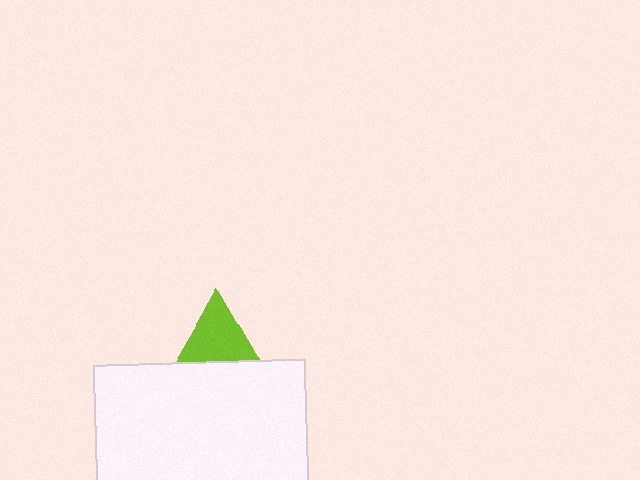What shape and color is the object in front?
The object in front is a white rectangle.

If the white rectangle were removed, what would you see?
You would see the complete lime triangle.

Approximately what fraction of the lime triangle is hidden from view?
Roughly 38% of the lime triangle is hidden behind the white rectangle.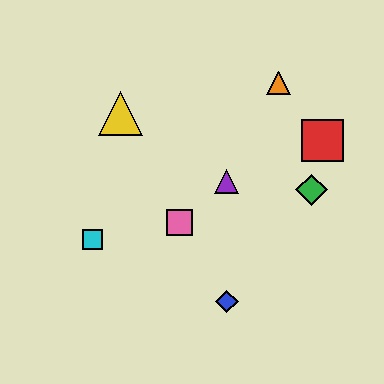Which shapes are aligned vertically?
The blue diamond, the purple triangle are aligned vertically.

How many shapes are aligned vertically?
2 shapes (the blue diamond, the purple triangle) are aligned vertically.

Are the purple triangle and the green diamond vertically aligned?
No, the purple triangle is at x≈227 and the green diamond is at x≈312.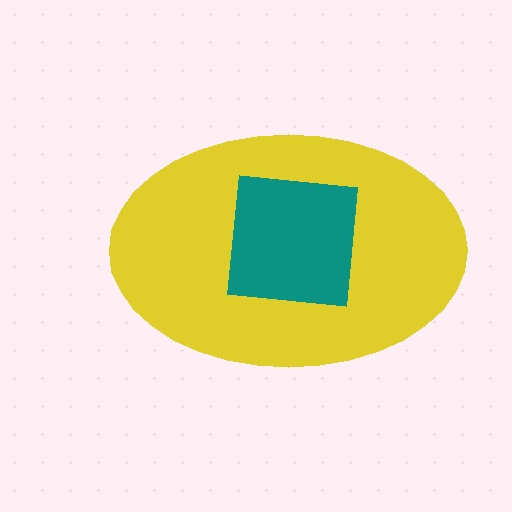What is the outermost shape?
The yellow ellipse.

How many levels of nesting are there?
2.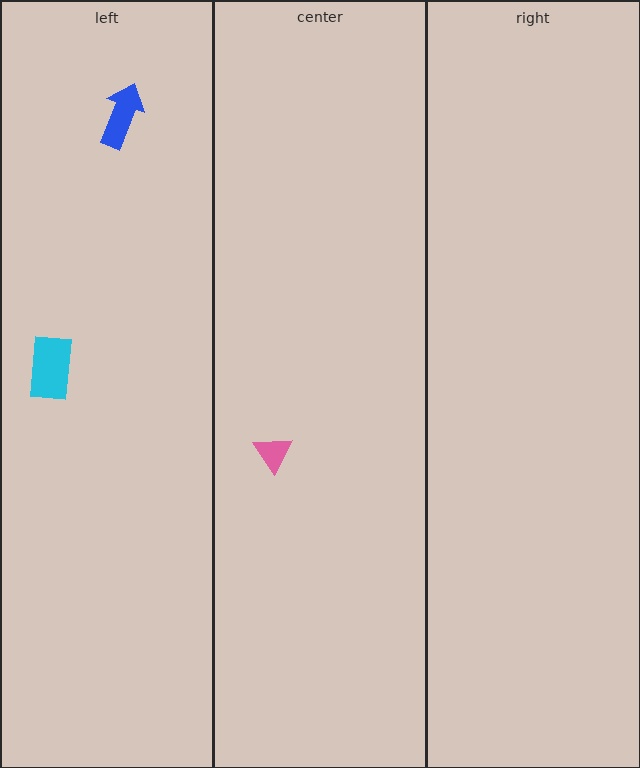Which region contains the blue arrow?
The left region.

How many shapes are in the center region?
1.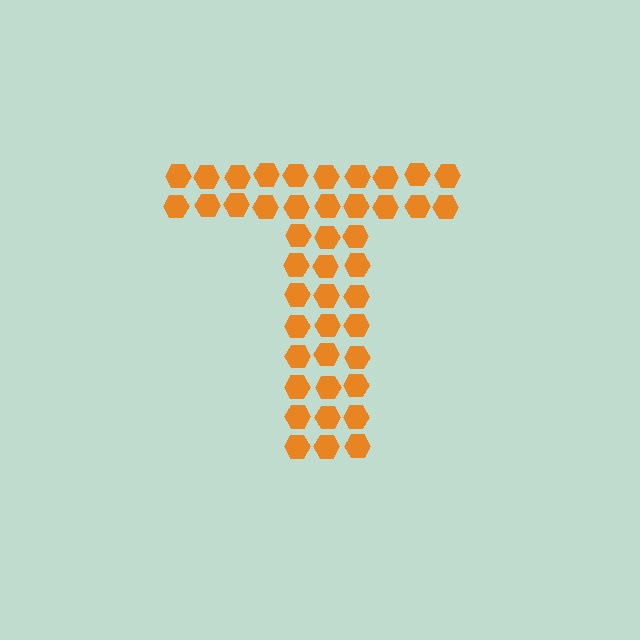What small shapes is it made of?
It is made of small hexagons.